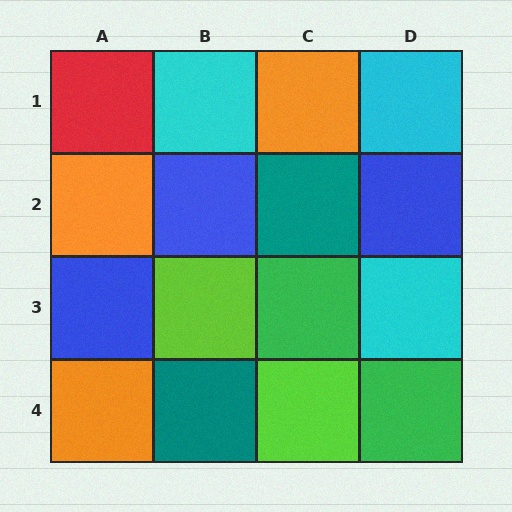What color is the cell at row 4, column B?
Teal.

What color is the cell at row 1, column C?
Orange.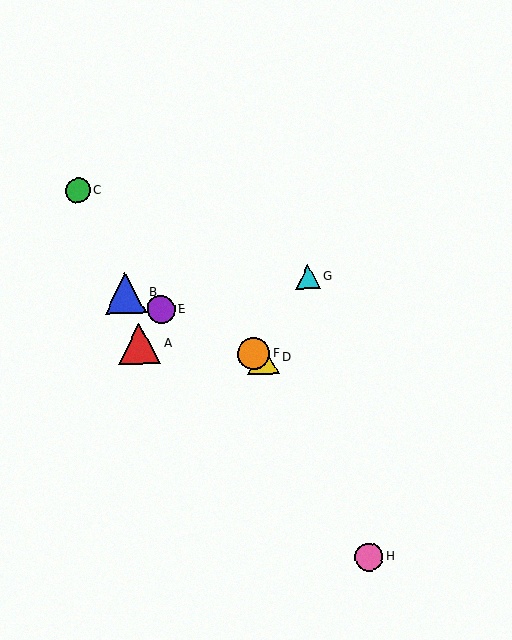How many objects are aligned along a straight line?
4 objects (B, D, E, F) are aligned along a straight line.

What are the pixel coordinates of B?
Object B is at (126, 293).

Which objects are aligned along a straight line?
Objects B, D, E, F are aligned along a straight line.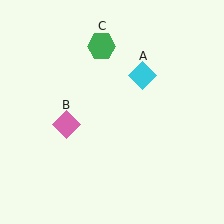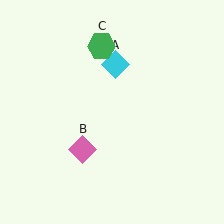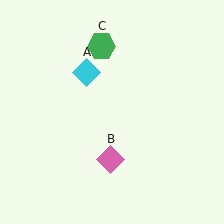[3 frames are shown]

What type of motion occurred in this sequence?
The cyan diamond (object A), pink diamond (object B) rotated counterclockwise around the center of the scene.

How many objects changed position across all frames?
2 objects changed position: cyan diamond (object A), pink diamond (object B).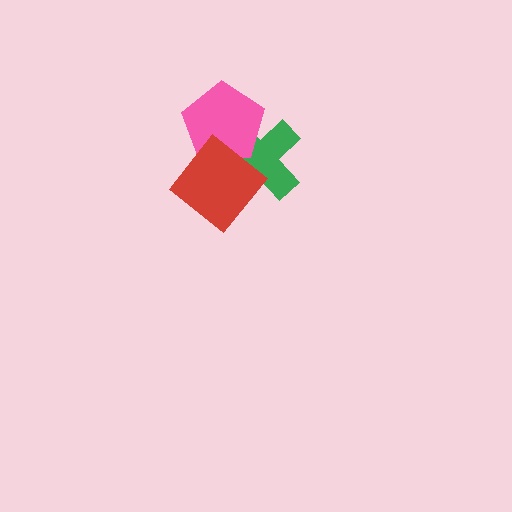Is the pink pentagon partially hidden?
Yes, it is partially covered by another shape.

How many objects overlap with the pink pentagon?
2 objects overlap with the pink pentagon.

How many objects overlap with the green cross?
2 objects overlap with the green cross.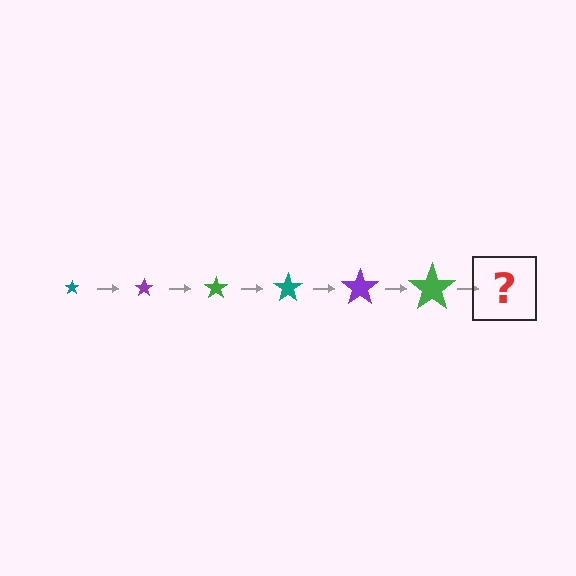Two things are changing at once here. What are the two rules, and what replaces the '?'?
The two rules are that the star grows larger each step and the color cycles through teal, purple, and green. The '?' should be a teal star, larger than the previous one.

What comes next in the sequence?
The next element should be a teal star, larger than the previous one.